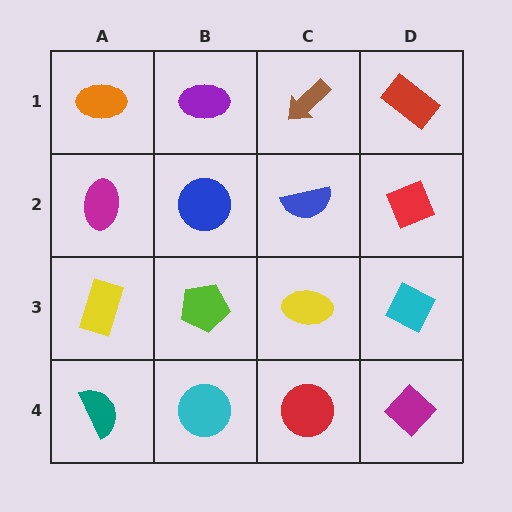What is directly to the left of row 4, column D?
A red circle.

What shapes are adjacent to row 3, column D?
A red diamond (row 2, column D), a magenta diamond (row 4, column D), a yellow ellipse (row 3, column C).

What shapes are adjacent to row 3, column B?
A blue circle (row 2, column B), a cyan circle (row 4, column B), a yellow rectangle (row 3, column A), a yellow ellipse (row 3, column C).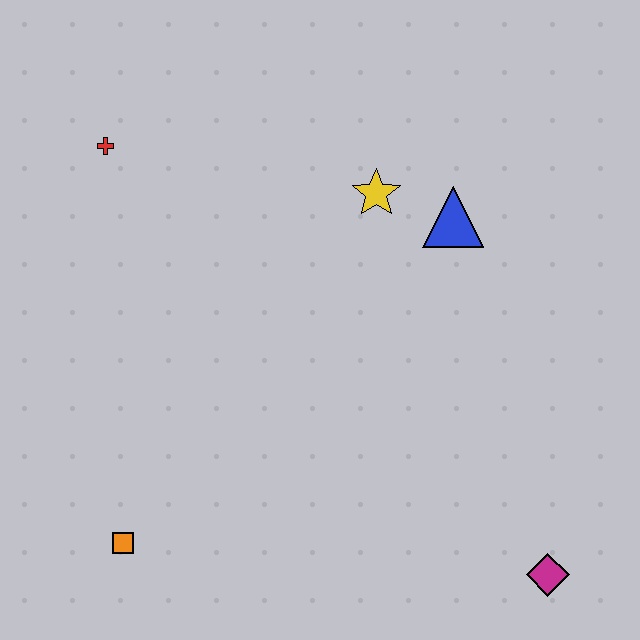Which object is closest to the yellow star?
The blue triangle is closest to the yellow star.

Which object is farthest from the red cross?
The magenta diamond is farthest from the red cross.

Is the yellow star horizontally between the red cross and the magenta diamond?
Yes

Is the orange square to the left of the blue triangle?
Yes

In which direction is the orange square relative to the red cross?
The orange square is below the red cross.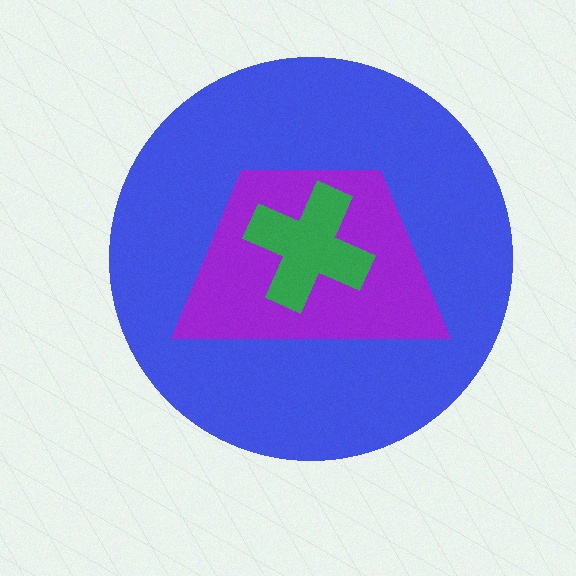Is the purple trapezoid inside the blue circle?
Yes.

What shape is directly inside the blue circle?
The purple trapezoid.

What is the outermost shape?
The blue circle.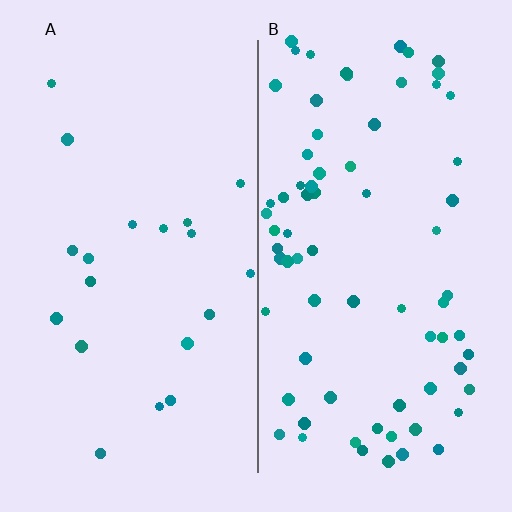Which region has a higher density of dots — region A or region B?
B (the right).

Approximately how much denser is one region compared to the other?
Approximately 3.7× — region B over region A.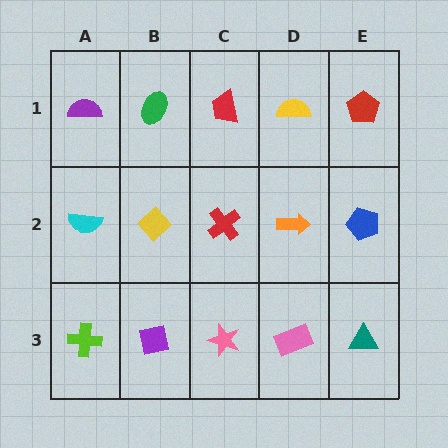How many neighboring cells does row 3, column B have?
3.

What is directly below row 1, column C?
A red cross.